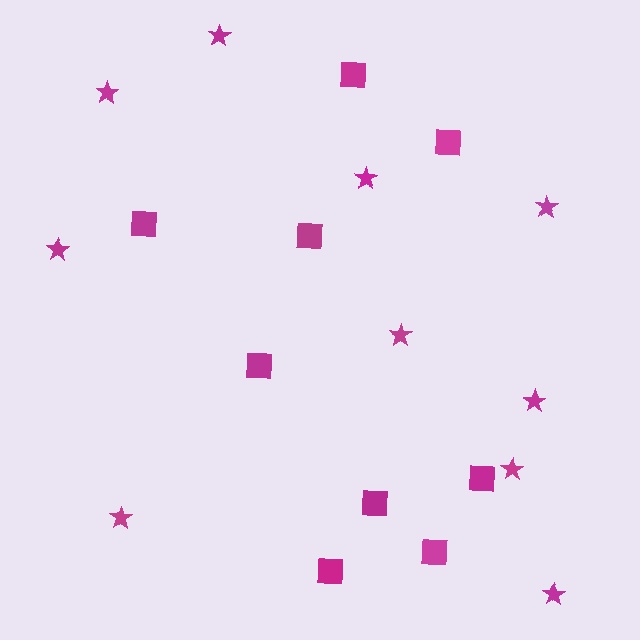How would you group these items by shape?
There are 2 groups: one group of squares (9) and one group of stars (10).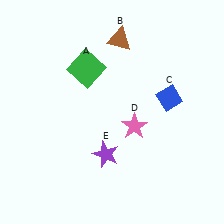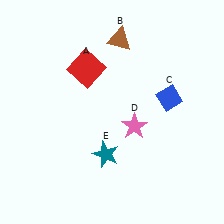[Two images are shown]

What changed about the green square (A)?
In Image 1, A is green. In Image 2, it changed to red.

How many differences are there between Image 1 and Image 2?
There are 2 differences between the two images.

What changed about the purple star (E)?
In Image 1, E is purple. In Image 2, it changed to teal.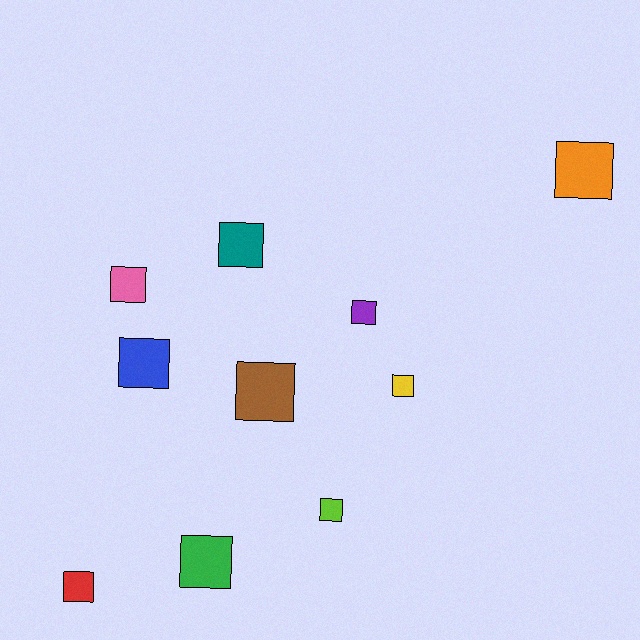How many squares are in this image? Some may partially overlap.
There are 10 squares.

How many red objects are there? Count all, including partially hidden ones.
There is 1 red object.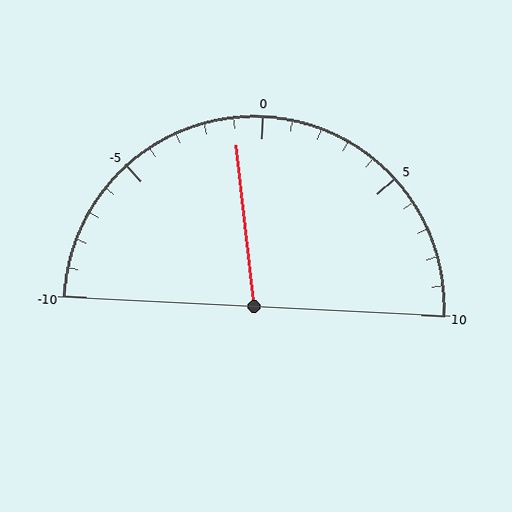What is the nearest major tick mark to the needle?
The nearest major tick mark is 0.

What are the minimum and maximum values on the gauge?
The gauge ranges from -10 to 10.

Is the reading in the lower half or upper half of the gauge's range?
The reading is in the lower half of the range (-10 to 10).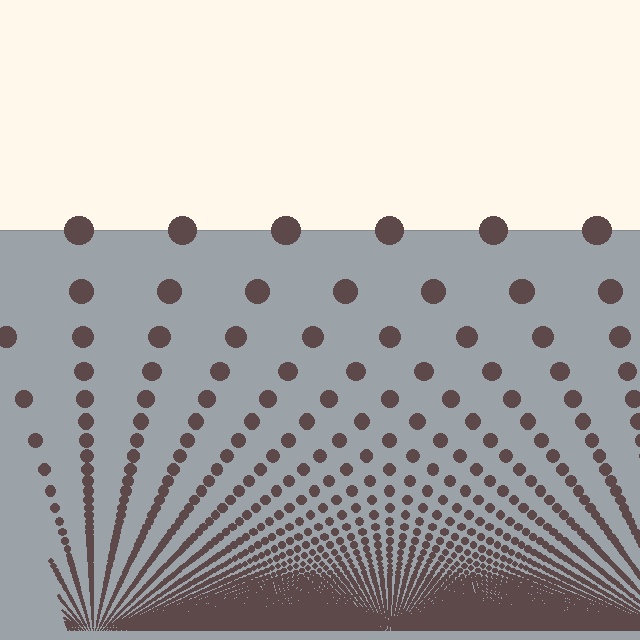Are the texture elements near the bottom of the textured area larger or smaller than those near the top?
Smaller. The gradient is inverted — elements near the bottom are smaller and denser.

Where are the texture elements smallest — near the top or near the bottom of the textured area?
Near the bottom.